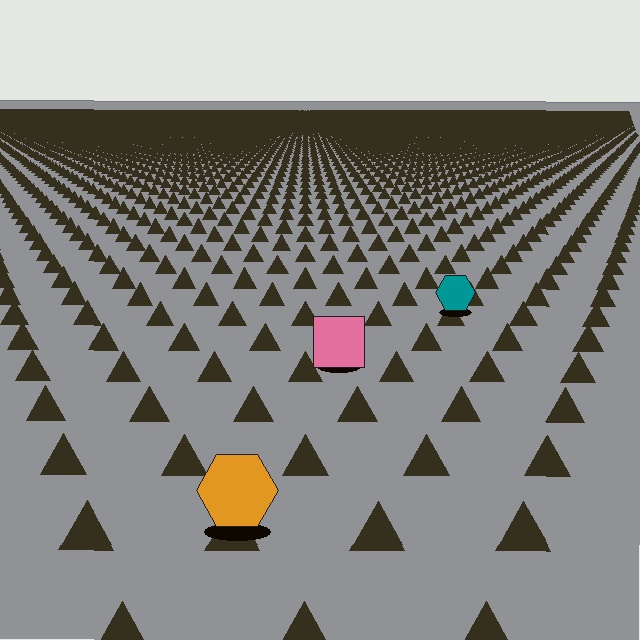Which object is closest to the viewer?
The orange hexagon is closest. The texture marks near it are larger and more spread out.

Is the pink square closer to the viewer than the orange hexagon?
No. The orange hexagon is closer — you can tell from the texture gradient: the ground texture is coarser near it.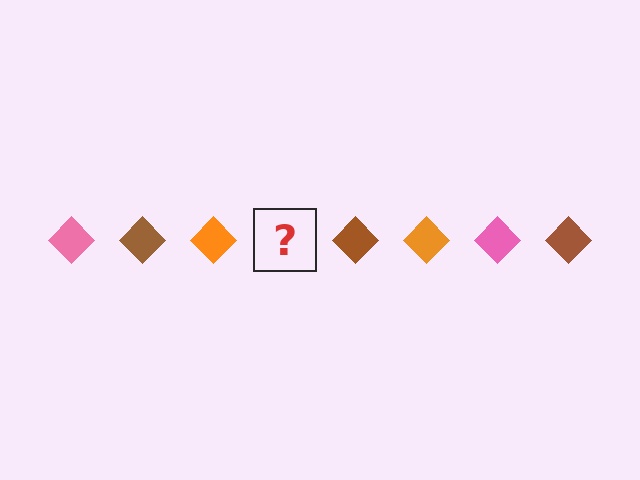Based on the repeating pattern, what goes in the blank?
The blank should be a pink diamond.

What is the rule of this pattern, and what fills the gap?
The rule is that the pattern cycles through pink, brown, orange diamonds. The gap should be filled with a pink diamond.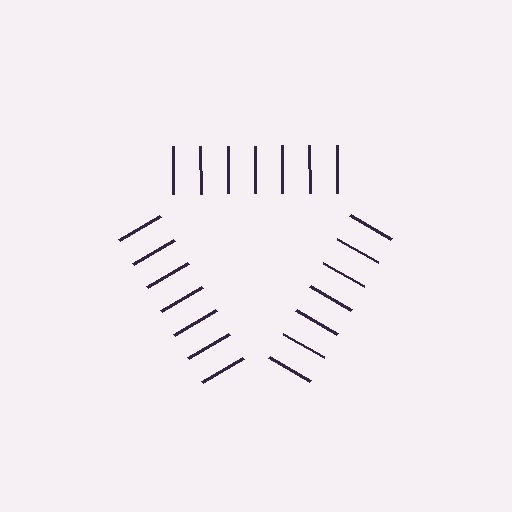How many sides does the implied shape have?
3 sides — the line-ends trace a triangle.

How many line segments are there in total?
21 — 7 along each of the 3 edges.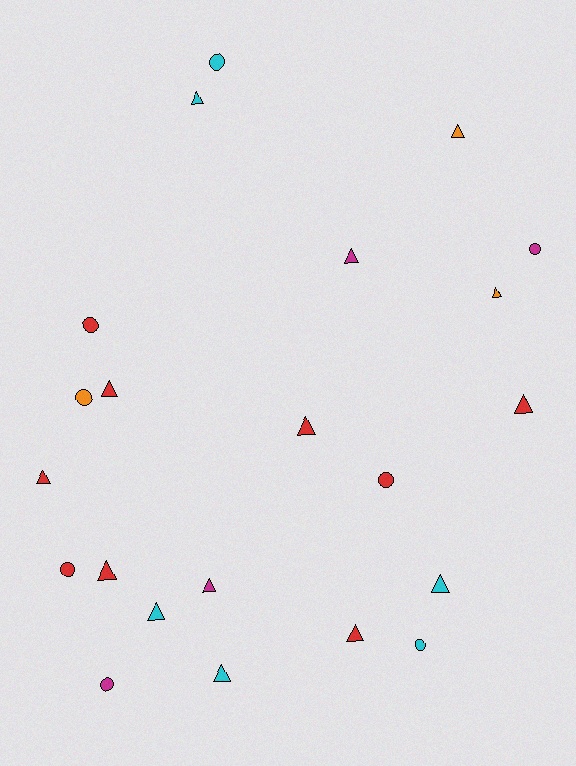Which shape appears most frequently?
Triangle, with 14 objects.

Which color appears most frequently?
Red, with 9 objects.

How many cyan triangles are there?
There are 4 cyan triangles.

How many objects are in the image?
There are 22 objects.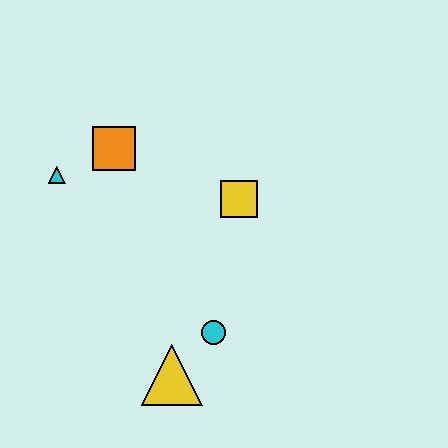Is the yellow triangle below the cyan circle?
Yes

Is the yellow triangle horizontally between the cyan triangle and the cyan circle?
Yes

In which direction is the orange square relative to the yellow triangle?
The orange square is above the yellow triangle.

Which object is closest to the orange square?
The cyan triangle is closest to the orange square.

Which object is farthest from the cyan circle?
The cyan triangle is farthest from the cyan circle.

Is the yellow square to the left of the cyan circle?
No